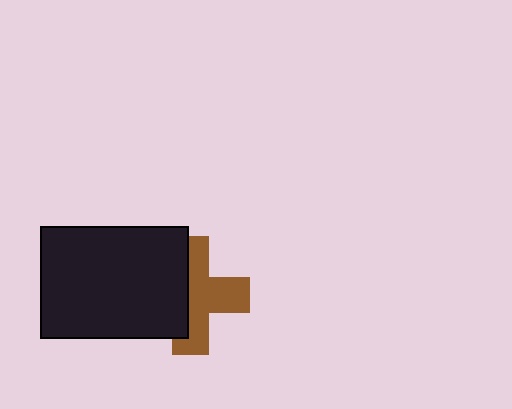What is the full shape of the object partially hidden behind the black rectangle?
The partially hidden object is a brown cross.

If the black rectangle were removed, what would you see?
You would see the complete brown cross.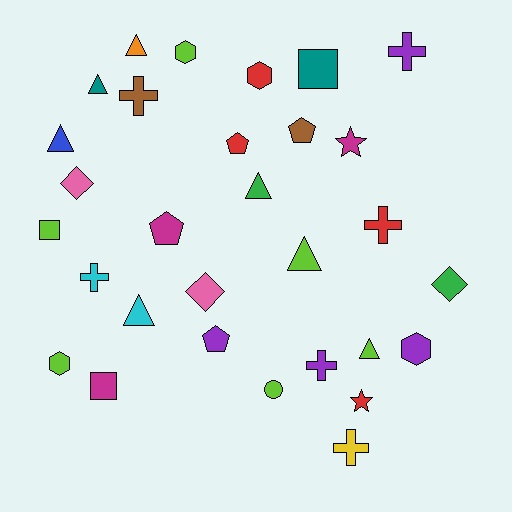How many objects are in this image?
There are 30 objects.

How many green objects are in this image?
There are 2 green objects.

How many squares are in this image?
There are 3 squares.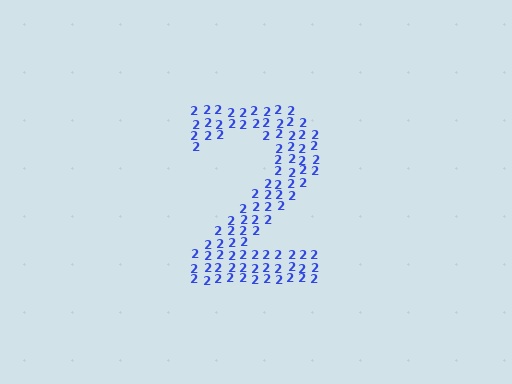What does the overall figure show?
The overall figure shows the digit 2.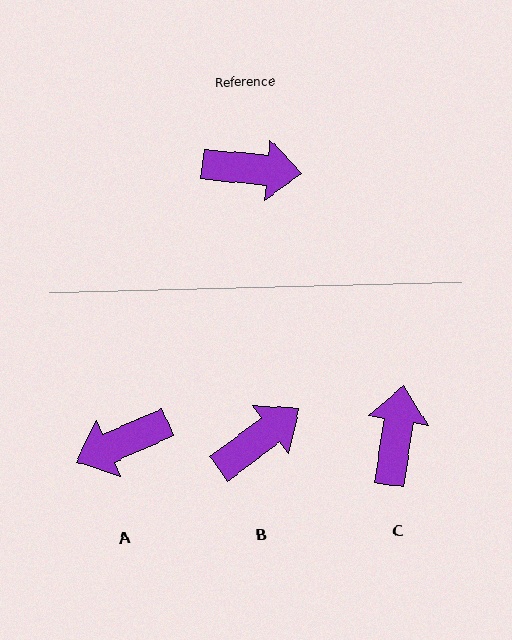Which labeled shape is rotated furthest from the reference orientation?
A, about 151 degrees away.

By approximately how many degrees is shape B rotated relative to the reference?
Approximately 42 degrees counter-clockwise.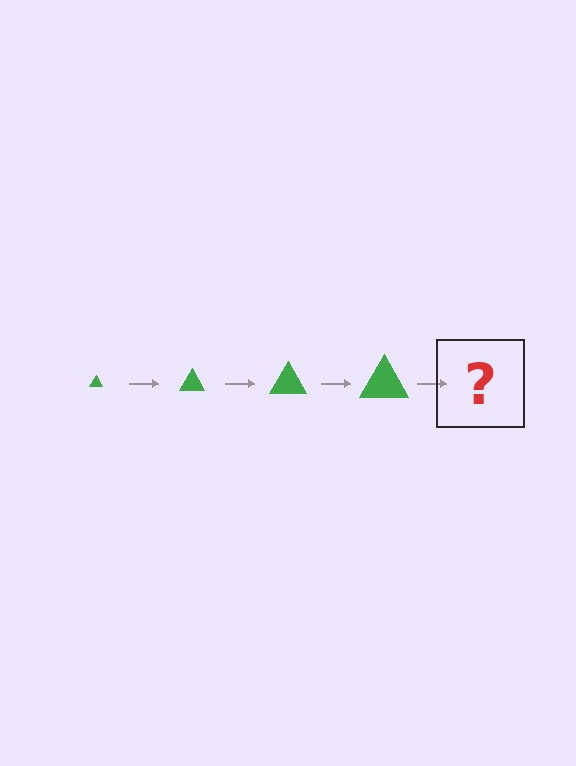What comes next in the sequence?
The next element should be a green triangle, larger than the previous one.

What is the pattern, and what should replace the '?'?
The pattern is that the triangle gets progressively larger each step. The '?' should be a green triangle, larger than the previous one.